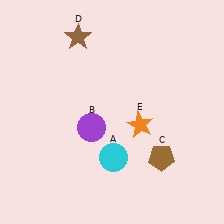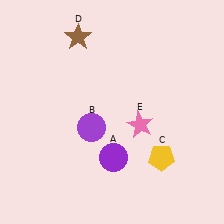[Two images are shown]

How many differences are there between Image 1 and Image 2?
There are 3 differences between the two images.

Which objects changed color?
A changed from cyan to purple. C changed from brown to yellow. E changed from orange to pink.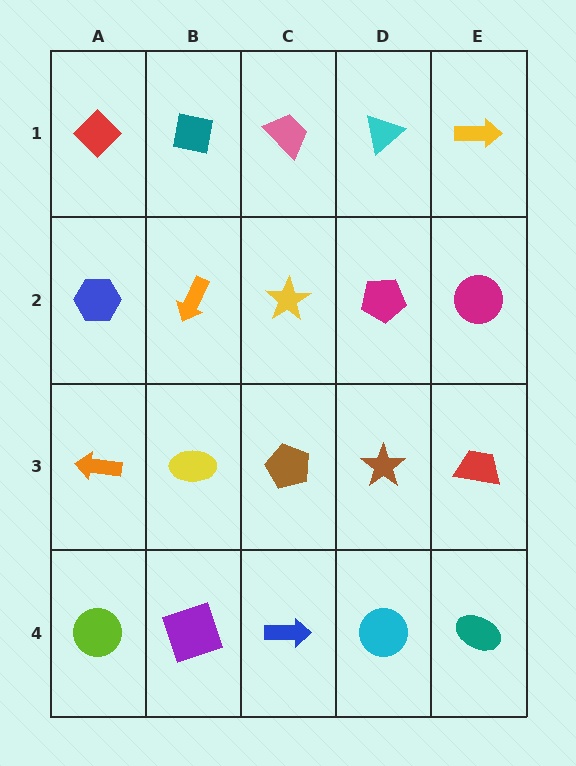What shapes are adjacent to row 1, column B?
An orange arrow (row 2, column B), a red diamond (row 1, column A), a pink trapezoid (row 1, column C).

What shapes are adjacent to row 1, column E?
A magenta circle (row 2, column E), a cyan triangle (row 1, column D).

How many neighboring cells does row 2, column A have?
3.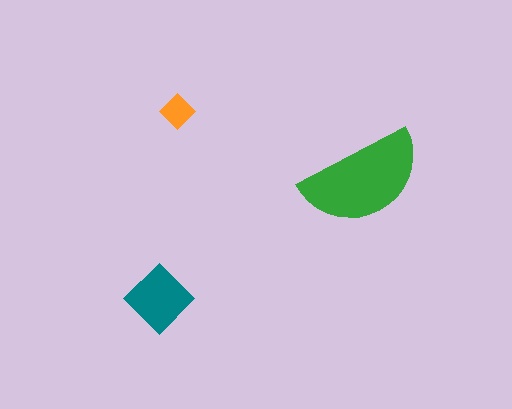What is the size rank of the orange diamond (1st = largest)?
3rd.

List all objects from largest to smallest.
The green semicircle, the teal diamond, the orange diamond.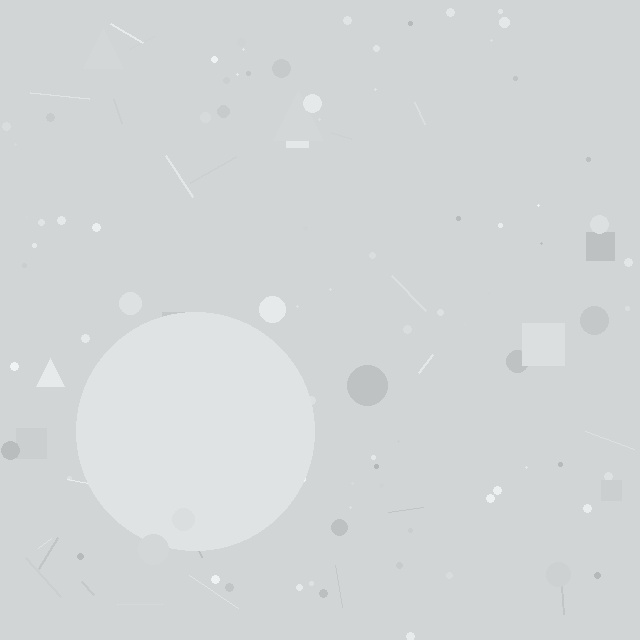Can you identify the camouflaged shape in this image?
The camouflaged shape is a circle.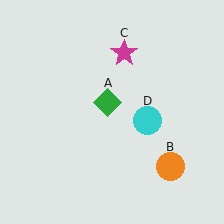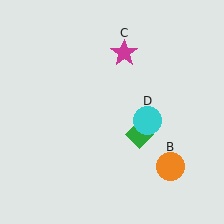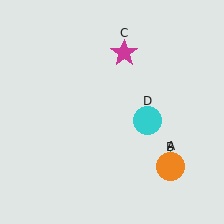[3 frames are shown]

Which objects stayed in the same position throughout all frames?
Orange circle (object B) and magenta star (object C) and cyan circle (object D) remained stationary.